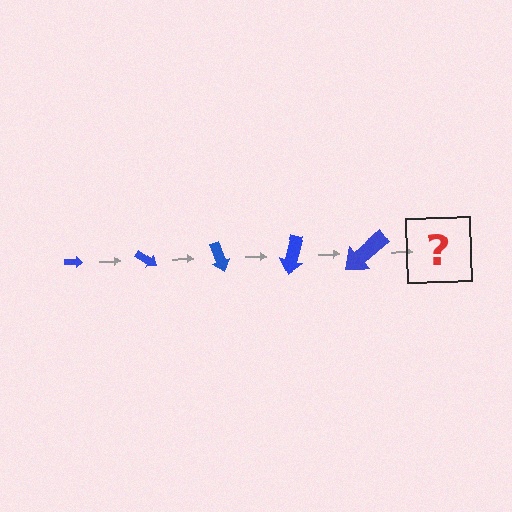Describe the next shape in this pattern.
It should be an arrow, larger than the previous one and rotated 175 degrees from the start.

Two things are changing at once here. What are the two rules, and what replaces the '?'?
The two rules are that the arrow grows larger each step and it rotates 35 degrees each step. The '?' should be an arrow, larger than the previous one and rotated 175 degrees from the start.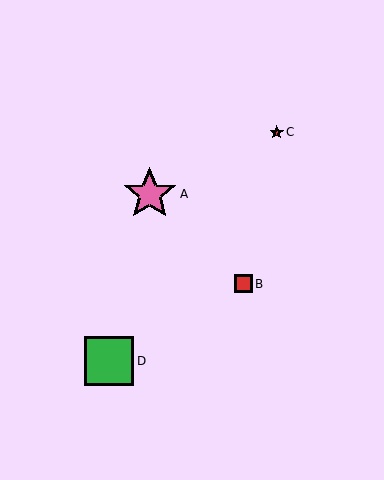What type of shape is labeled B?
Shape B is a red square.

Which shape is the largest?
The pink star (labeled A) is the largest.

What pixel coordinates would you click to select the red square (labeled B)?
Click at (243, 284) to select the red square B.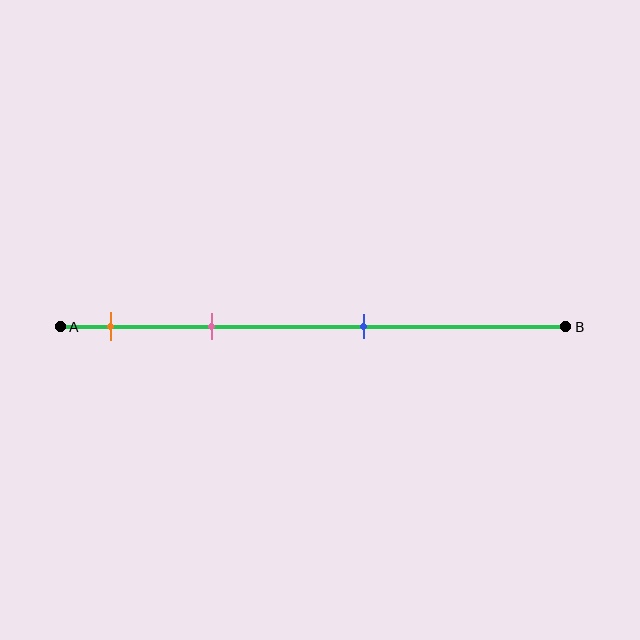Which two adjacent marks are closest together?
The orange and pink marks are the closest adjacent pair.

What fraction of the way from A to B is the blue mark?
The blue mark is approximately 60% (0.6) of the way from A to B.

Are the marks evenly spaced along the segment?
No, the marks are not evenly spaced.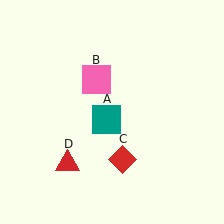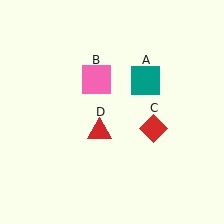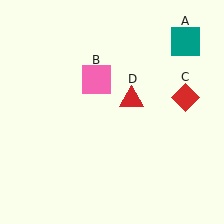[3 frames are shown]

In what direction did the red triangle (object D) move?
The red triangle (object D) moved up and to the right.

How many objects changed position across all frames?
3 objects changed position: teal square (object A), red diamond (object C), red triangle (object D).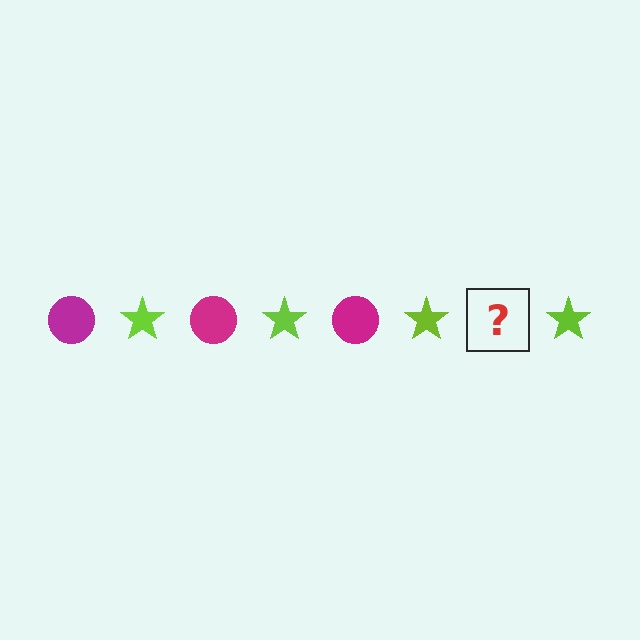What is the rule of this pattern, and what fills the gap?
The rule is that the pattern alternates between magenta circle and lime star. The gap should be filled with a magenta circle.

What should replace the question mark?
The question mark should be replaced with a magenta circle.